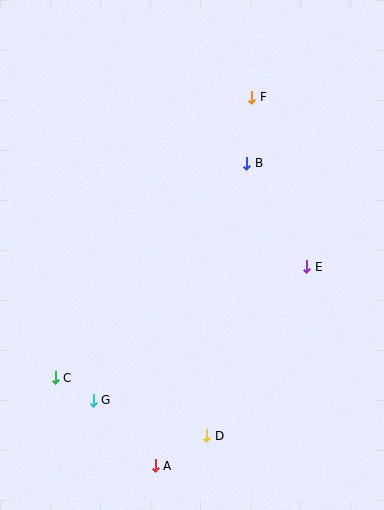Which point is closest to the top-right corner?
Point F is closest to the top-right corner.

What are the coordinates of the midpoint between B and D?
The midpoint between B and D is at (227, 299).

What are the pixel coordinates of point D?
Point D is at (207, 436).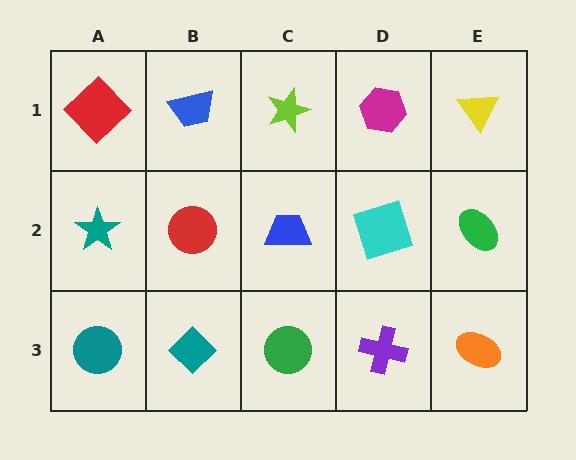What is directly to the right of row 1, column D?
A yellow triangle.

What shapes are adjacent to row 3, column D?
A cyan square (row 2, column D), a green circle (row 3, column C), an orange ellipse (row 3, column E).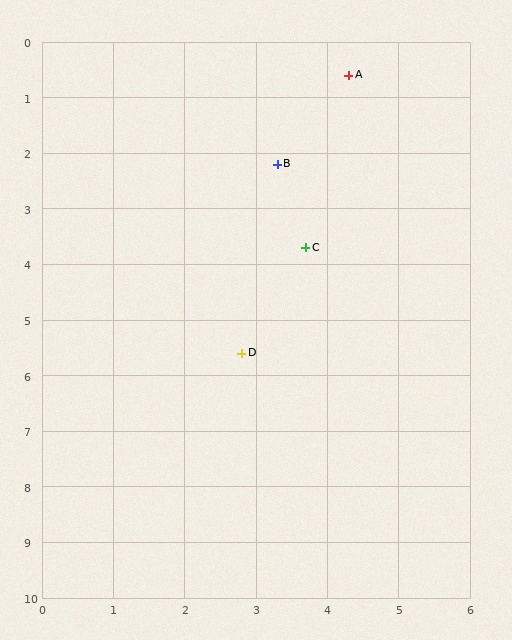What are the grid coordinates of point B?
Point B is at approximately (3.3, 2.2).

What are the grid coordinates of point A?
Point A is at approximately (4.3, 0.6).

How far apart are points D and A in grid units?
Points D and A are about 5.2 grid units apart.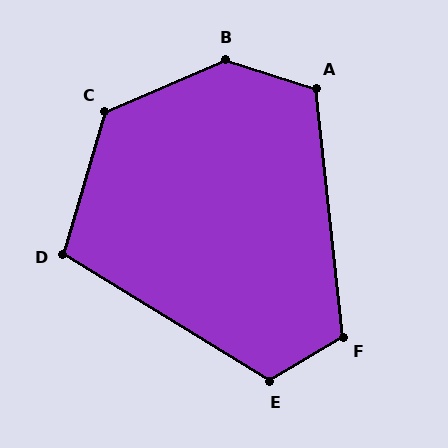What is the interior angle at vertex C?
Approximately 129 degrees (obtuse).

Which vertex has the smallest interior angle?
D, at approximately 105 degrees.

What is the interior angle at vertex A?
Approximately 114 degrees (obtuse).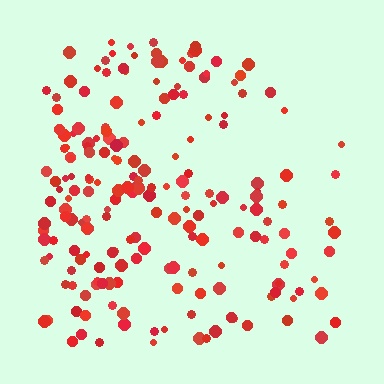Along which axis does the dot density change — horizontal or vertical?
Horizontal.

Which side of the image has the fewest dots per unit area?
The right.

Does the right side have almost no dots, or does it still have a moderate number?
Still a moderate number, just noticeably fewer than the left.